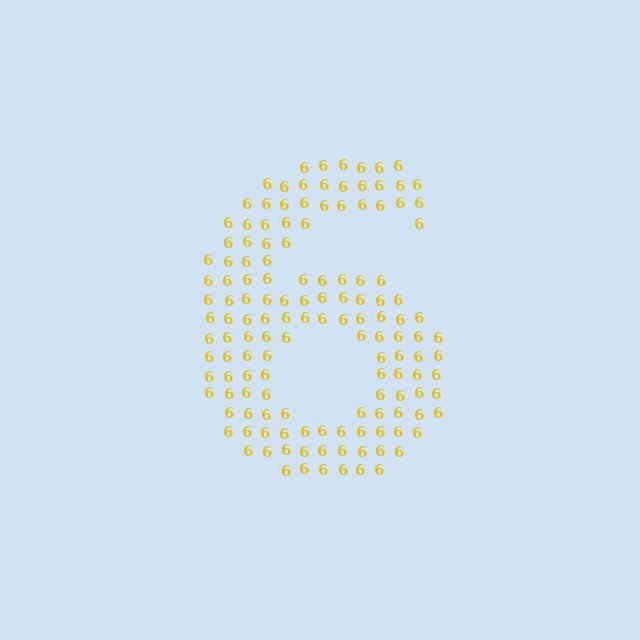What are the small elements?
The small elements are digit 6's.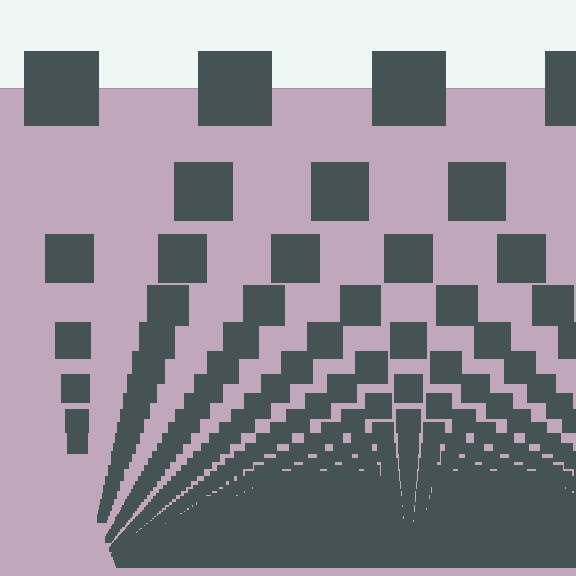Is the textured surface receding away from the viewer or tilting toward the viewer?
The surface appears to tilt toward the viewer. Texture elements get larger and sparser toward the top.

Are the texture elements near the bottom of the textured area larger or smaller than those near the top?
Smaller. The gradient is inverted — elements near the bottom are smaller and denser.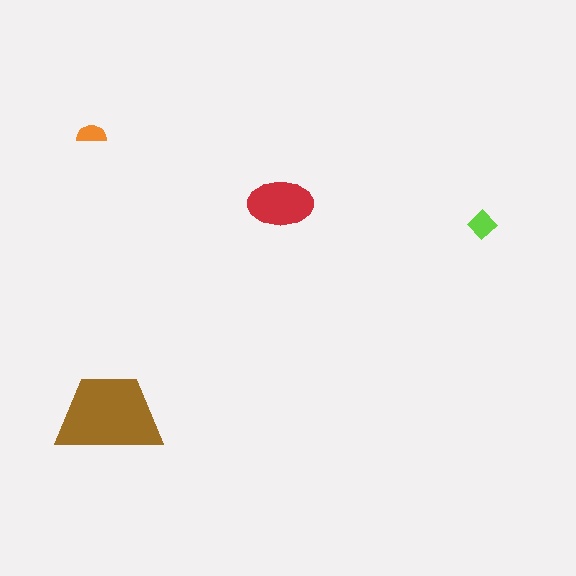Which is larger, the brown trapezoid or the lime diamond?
The brown trapezoid.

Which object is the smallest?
The orange semicircle.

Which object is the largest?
The brown trapezoid.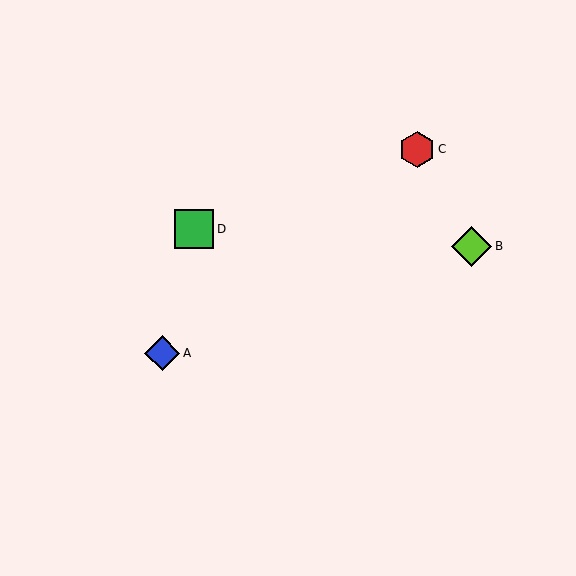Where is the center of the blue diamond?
The center of the blue diamond is at (162, 353).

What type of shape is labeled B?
Shape B is a lime diamond.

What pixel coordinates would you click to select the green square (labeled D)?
Click at (194, 229) to select the green square D.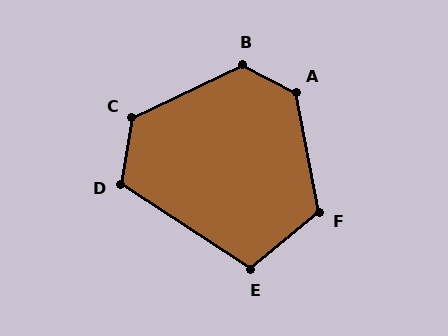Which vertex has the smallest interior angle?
E, at approximately 107 degrees.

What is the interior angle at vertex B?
Approximately 127 degrees (obtuse).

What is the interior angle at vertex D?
Approximately 113 degrees (obtuse).